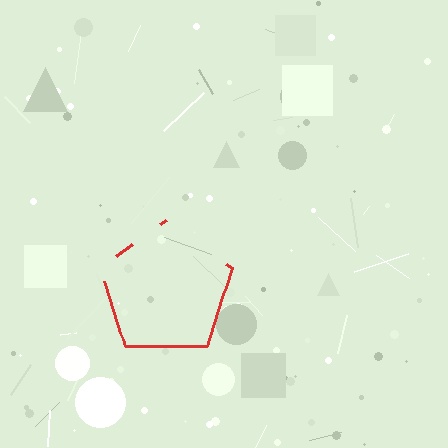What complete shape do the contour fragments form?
The contour fragments form a pentagon.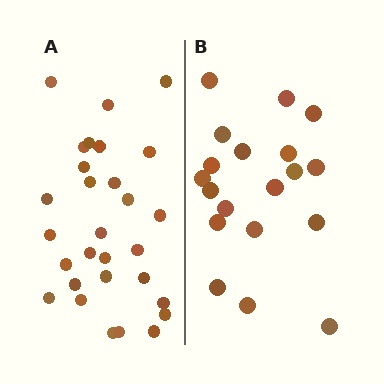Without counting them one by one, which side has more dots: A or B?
Region A (the left region) has more dots.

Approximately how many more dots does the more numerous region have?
Region A has roughly 10 or so more dots than region B.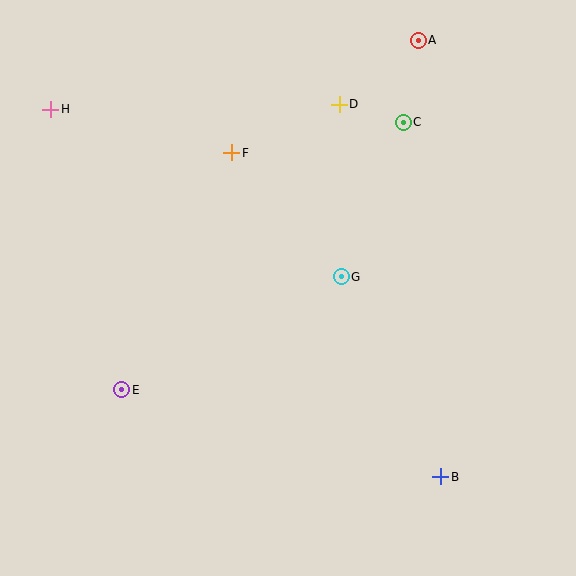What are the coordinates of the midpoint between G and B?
The midpoint between G and B is at (391, 377).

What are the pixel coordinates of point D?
Point D is at (339, 104).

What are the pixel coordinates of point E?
Point E is at (122, 390).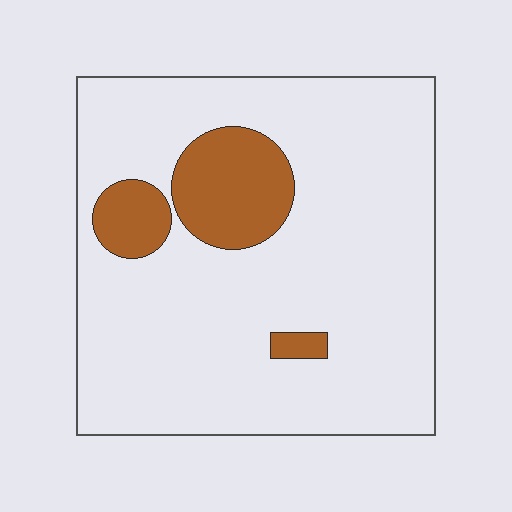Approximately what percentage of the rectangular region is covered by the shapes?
Approximately 15%.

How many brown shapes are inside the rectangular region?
3.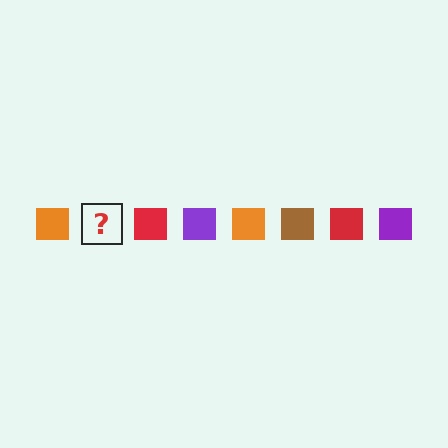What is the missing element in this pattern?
The missing element is a brown square.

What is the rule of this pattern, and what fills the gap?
The rule is that the pattern cycles through orange, brown, red, purple squares. The gap should be filled with a brown square.